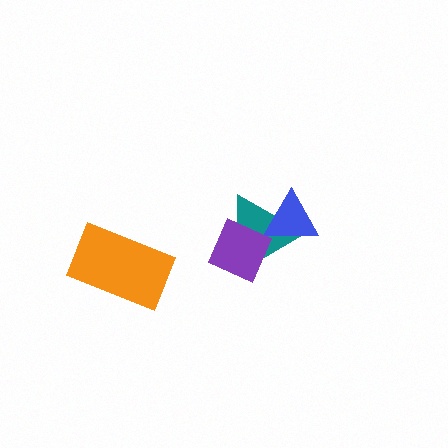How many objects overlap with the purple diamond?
1 object overlaps with the purple diamond.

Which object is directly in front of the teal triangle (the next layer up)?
The blue triangle is directly in front of the teal triangle.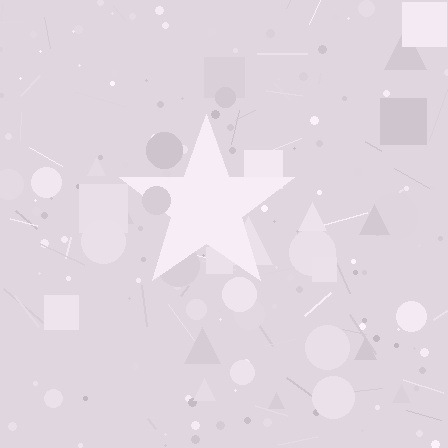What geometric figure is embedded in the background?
A star is embedded in the background.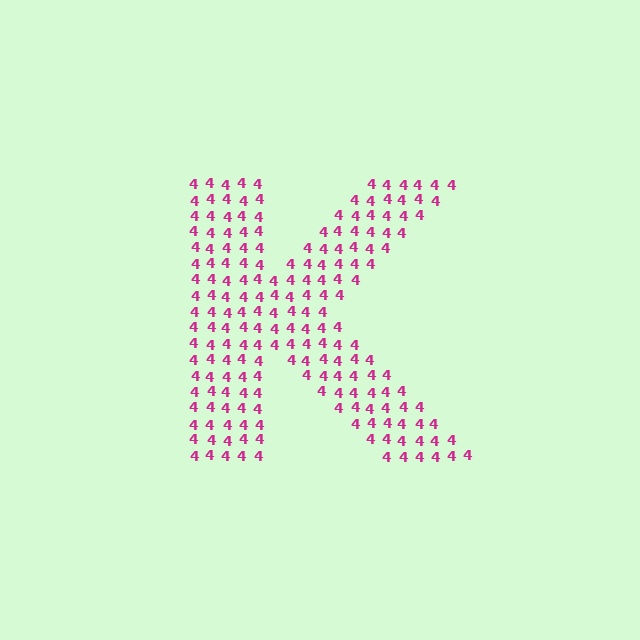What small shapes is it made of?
It is made of small digit 4's.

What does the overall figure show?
The overall figure shows the letter K.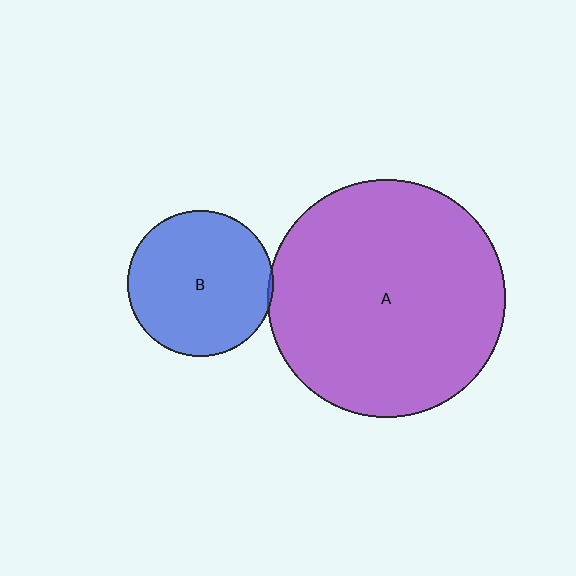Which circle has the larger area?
Circle A (purple).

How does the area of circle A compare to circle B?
Approximately 2.6 times.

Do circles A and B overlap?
Yes.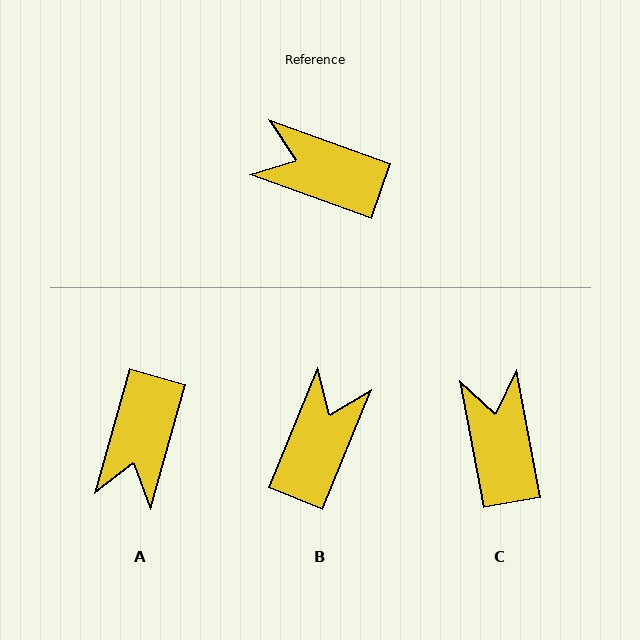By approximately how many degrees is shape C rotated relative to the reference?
Approximately 60 degrees clockwise.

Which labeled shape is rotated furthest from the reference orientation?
A, about 94 degrees away.